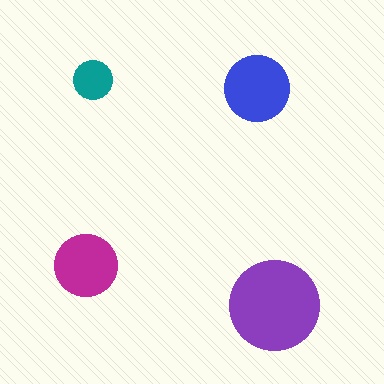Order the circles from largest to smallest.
the purple one, the blue one, the magenta one, the teal one.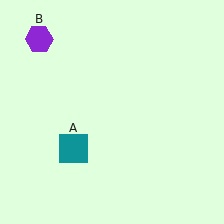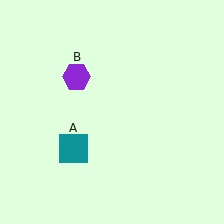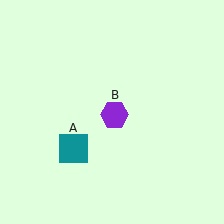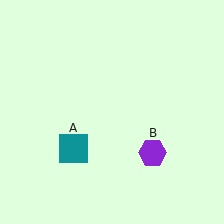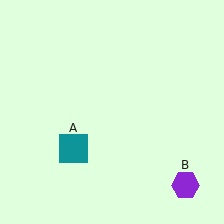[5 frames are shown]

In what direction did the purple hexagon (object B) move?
The purple hexagon (object B) moved down and to the right.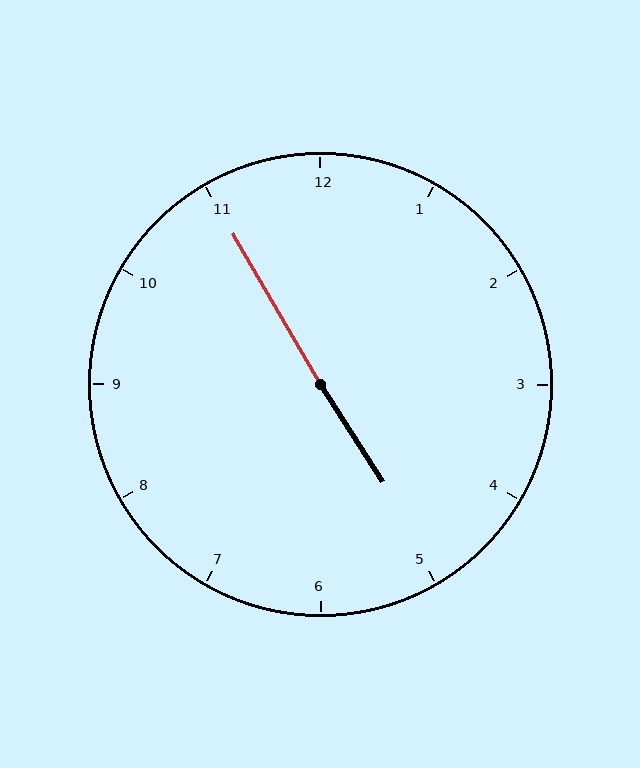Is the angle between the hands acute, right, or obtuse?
It is obtuse.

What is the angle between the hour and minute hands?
Approximately 178 degrees.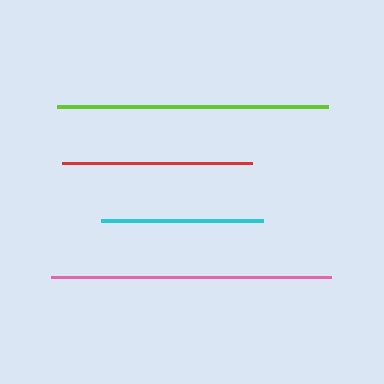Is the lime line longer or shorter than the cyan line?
The lime line is longer than the cyan line.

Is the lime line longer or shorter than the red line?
The lime line is longer than the red line.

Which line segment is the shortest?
The cyan line is the shortest at approximately 161 pixels.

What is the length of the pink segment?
The pink segment is approximately 280 pixels long.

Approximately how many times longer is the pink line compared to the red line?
The pink line is approximately 1.5 times the length of the red line.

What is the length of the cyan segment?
The cyan segment is approximately 161 pixels long.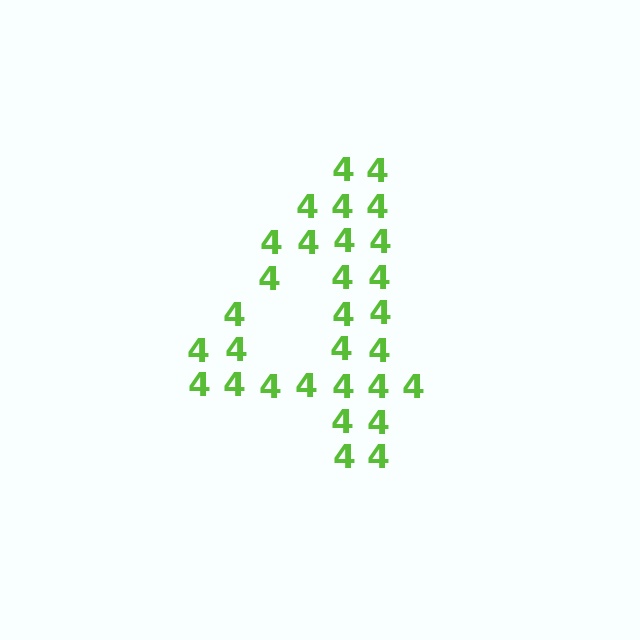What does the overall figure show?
The overall figure shows the digit 4.